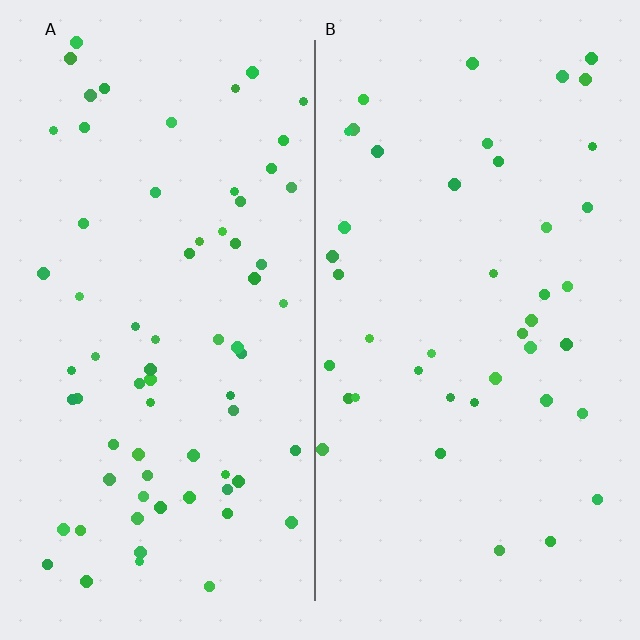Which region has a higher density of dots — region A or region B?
A (the left).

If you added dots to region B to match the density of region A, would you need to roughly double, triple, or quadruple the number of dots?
Approximately double.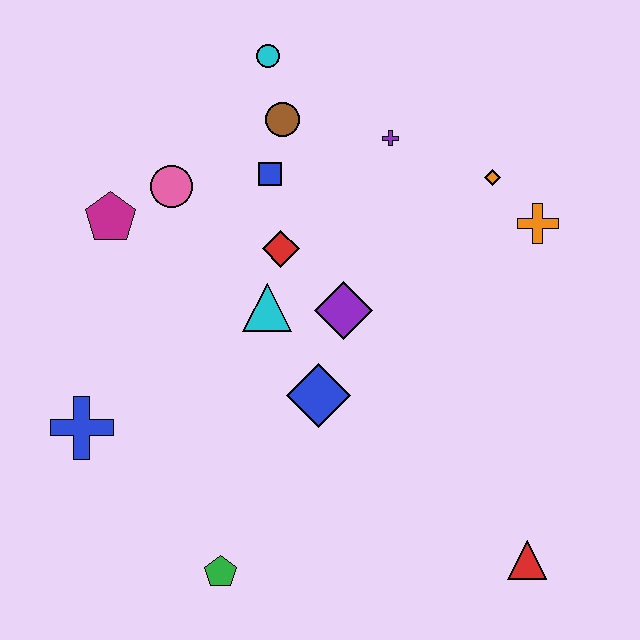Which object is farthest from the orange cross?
The blue cross is farthest from the orange cross.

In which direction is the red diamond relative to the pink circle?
The red diamond is to the right of the pink circle.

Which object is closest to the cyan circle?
The brown circle is closest to the cyan circle.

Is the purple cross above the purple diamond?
Yes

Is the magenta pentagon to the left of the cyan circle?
Yes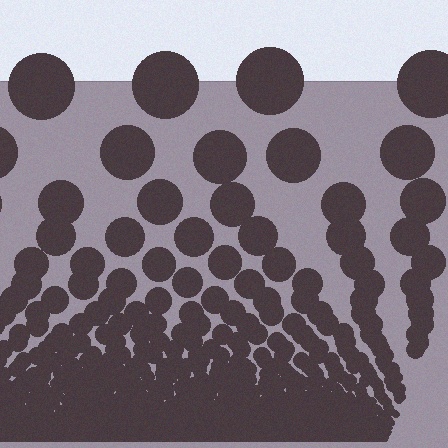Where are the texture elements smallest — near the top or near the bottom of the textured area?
Near the bottom.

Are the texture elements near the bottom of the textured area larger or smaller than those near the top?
Smaller. The gradient is inverted — elements near the bottom are smaller and denser.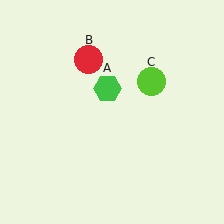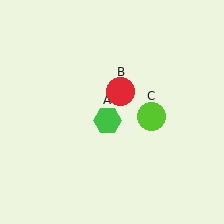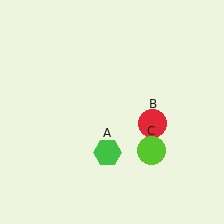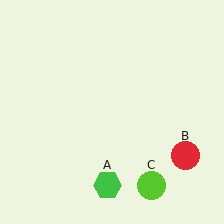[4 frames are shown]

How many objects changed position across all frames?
3 objects changed position: green hexagon (object A), red circle (object B), lime circle (object C).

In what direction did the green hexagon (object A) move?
The green hexagon (object A) moved down.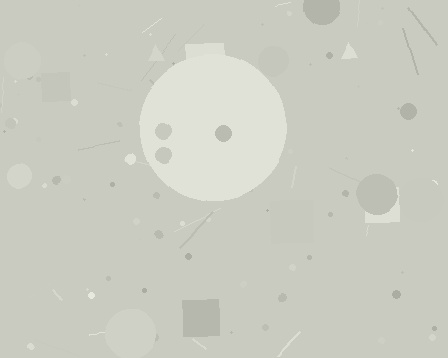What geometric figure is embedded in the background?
A circle is embedded in the background.